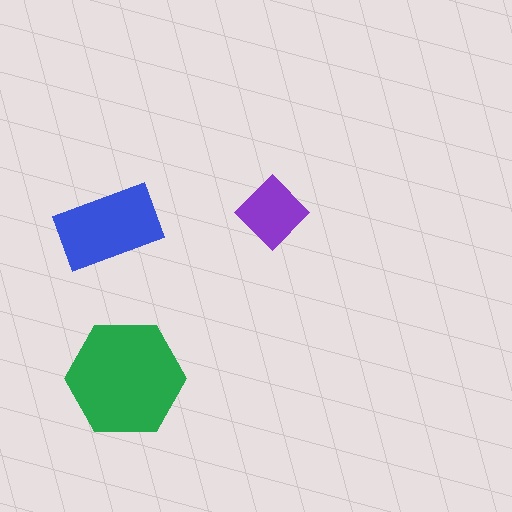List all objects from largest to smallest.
The green hexagon, the blue rectangle, the purple diamond.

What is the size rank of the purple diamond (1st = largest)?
3rd.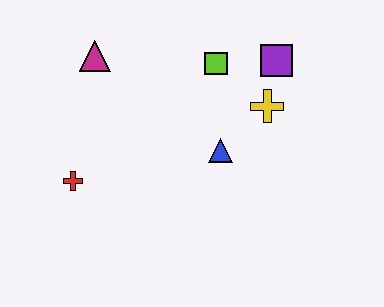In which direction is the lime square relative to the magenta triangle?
The lime square is to the right of the magenta triangle.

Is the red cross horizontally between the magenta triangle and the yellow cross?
No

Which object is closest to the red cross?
The magenta triangle is closest to the red cross.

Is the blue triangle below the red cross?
No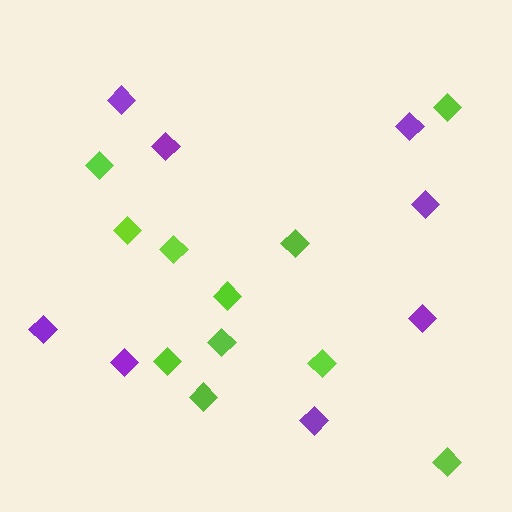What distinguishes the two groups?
There are 2 groups: one group of purple diamonds (8) and one group of lime diamonds (11).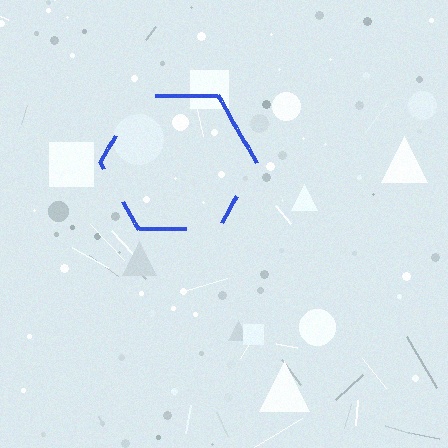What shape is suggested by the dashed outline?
The dashed outline suggests a hexagon.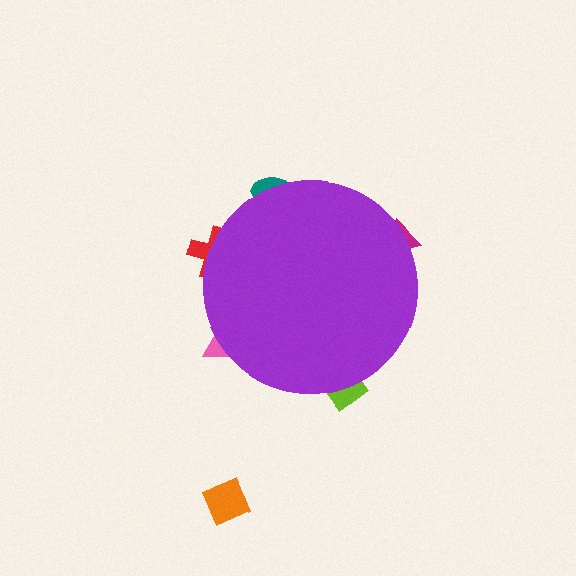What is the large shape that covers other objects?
A purple circle.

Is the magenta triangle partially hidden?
Yes, the magenta triangle is partially hidden behind the purple circle.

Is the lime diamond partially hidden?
Yes, the lime diamond is partially hidden behind the purple circle.